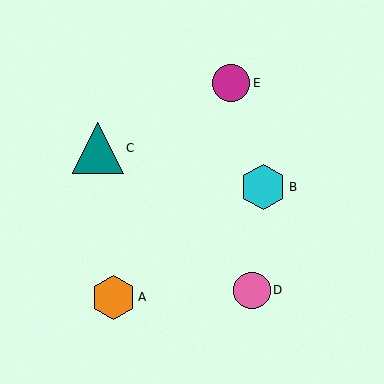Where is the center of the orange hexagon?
The center of the orange hexagon is at (113, 297).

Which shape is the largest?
The teal triangle (labeled C) is the largest.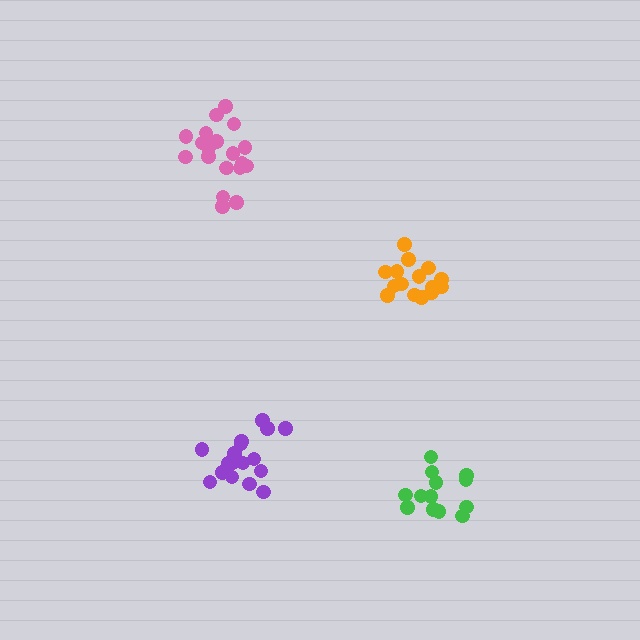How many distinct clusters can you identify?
There are 4 distinct clusters.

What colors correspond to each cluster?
The clusters are colored: green, orange, pink, purple.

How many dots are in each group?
Group 1: 13 dots, Group 2: 15 dots, Group 3: 19 dots, Group 4: 17 dots (64 total).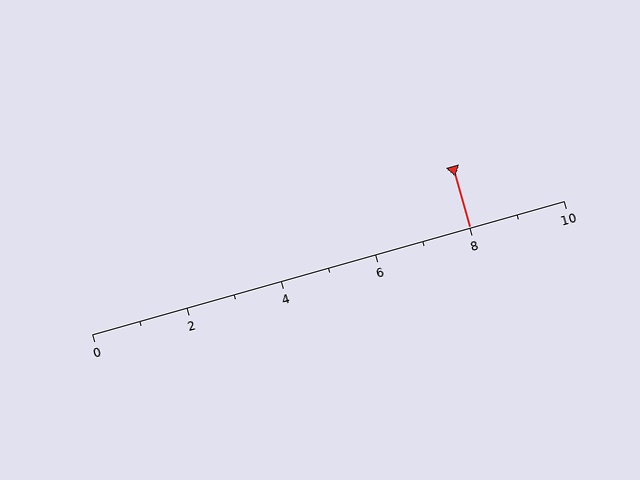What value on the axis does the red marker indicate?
The marker indicates approximately 8.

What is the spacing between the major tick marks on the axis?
The major ticks are spaced 2 apart.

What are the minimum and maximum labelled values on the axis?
The axis runs from 0 to 10.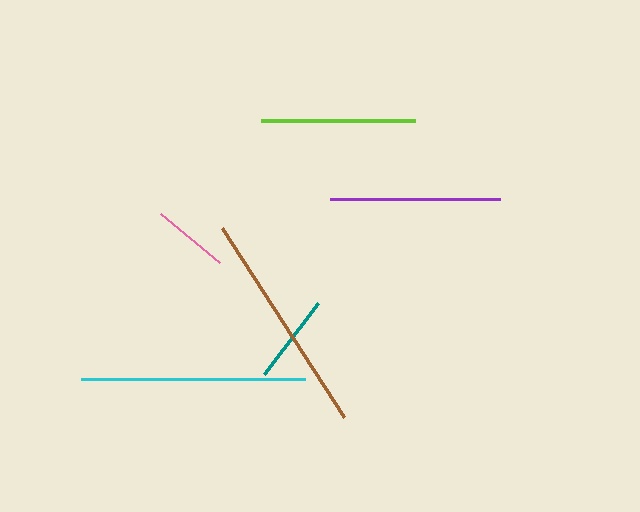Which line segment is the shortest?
The pink line is the shortest at approximately 77 pixels.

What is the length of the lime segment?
The lime segment is approximately 154 pixels long.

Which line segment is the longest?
The brown line is the longest at approximately 225 pixels.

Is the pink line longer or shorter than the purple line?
The purple line is longer than the pink line.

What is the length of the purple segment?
The purple segment is approximately 169 pixels long.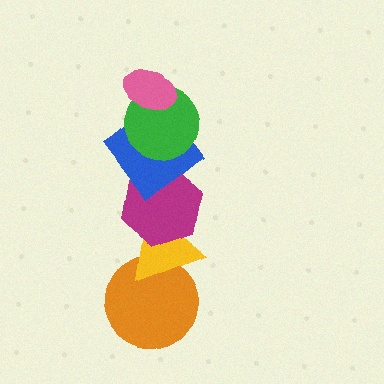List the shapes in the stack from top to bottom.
From top to bottom: the pink ellipse, the green circle, the blue diamond, the magenta hexagon, the yellow triangle, the orange circle.